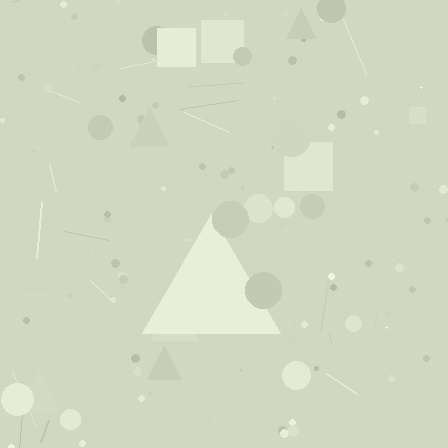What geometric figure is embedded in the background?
A triangle is embedded in the background.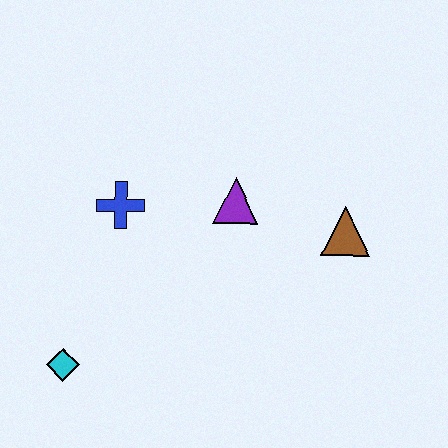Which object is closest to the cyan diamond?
The blue cross is closest to the cyan diamond.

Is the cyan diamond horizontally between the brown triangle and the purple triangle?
No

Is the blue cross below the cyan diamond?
No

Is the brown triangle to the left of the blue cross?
No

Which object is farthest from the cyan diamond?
The brown triangle is farthest from the cyan diamond.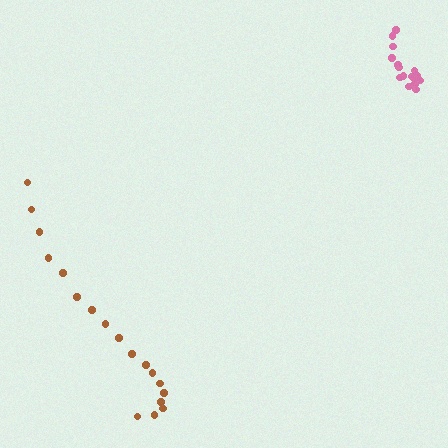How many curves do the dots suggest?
There are 2 distinct paths.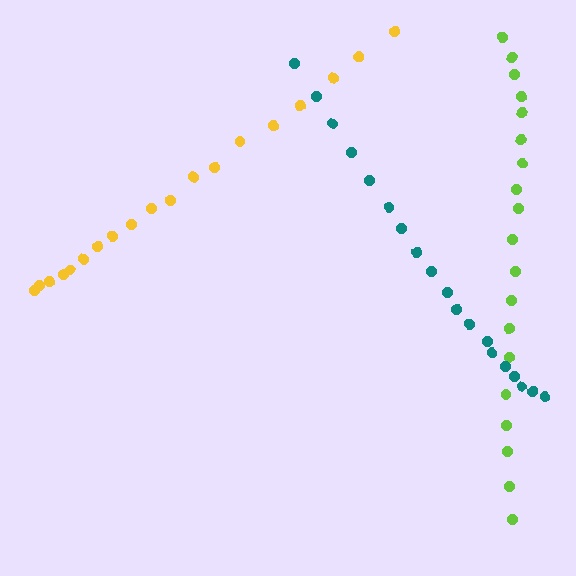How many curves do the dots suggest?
There are 3 distinct paths.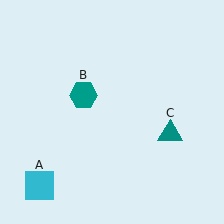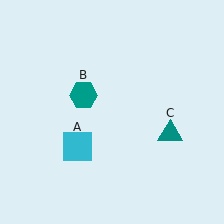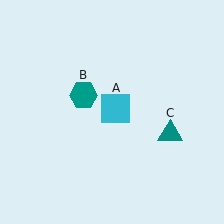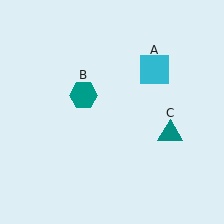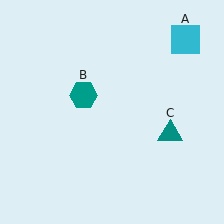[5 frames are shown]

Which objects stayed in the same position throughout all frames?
Teal hexagon (object B) and teal triangle (object C) remained stationary.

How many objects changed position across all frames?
1 object changed position: cyan square (object A).